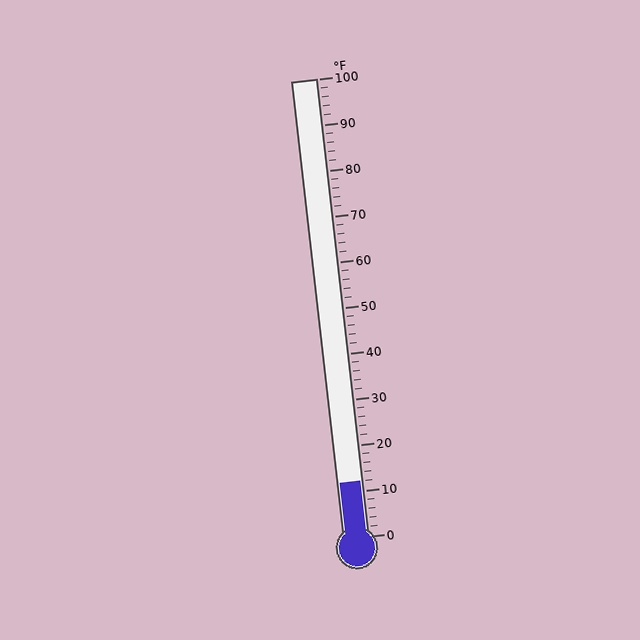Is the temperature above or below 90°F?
The temperature is below 90°F.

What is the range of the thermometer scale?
The thermometer scale ranges from 0°F to 100°F.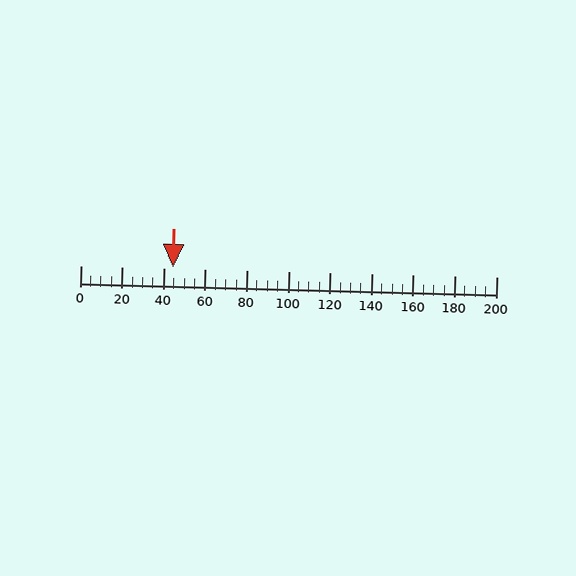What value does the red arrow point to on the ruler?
The red arrow points to approximately 44.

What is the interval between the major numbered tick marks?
The major tick marks are spaced 20 units apart.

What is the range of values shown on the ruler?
The ruler shows values from 0 to 200.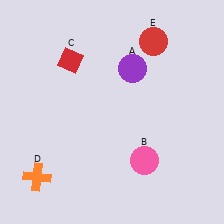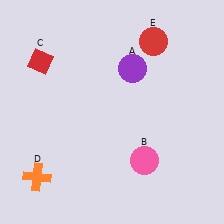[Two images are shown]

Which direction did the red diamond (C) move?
The red diamond (C) moved left.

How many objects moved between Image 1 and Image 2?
1 object moved between the two images.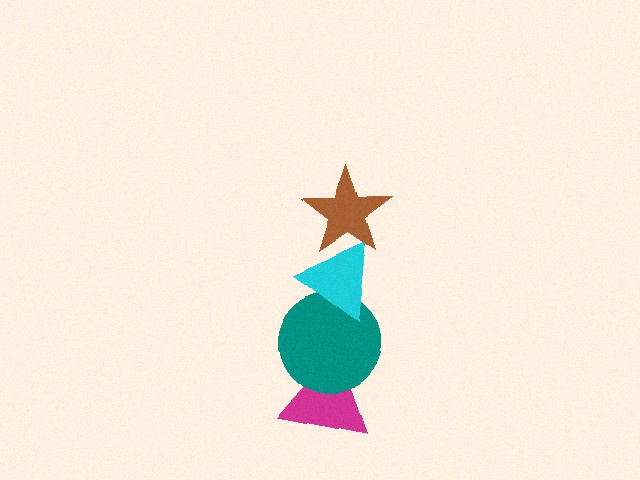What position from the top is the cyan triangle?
The cyan triangle is 2nd from the top.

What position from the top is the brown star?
The brown star is 1st from the top.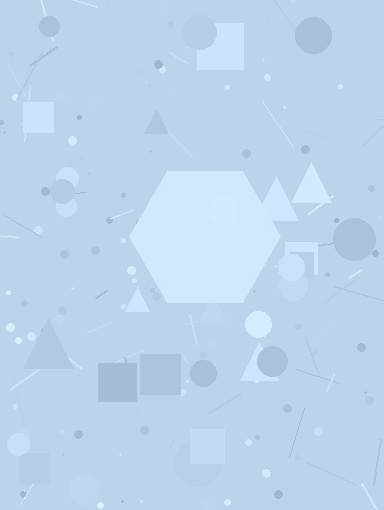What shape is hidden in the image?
A hexagon is hidden in the image.